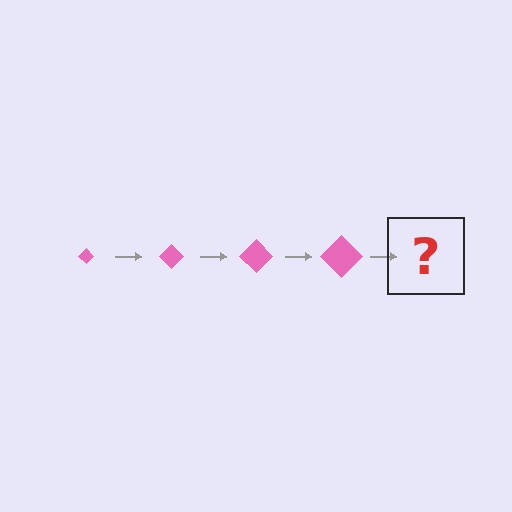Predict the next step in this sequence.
The next step is a pink diamond, larger than the previous one.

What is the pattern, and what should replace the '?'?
The pattern is that the diamond gets progressively larger each step. The '?' should be a pink diamond, larger than the previous one.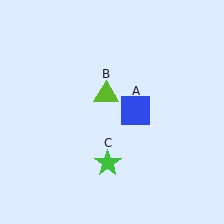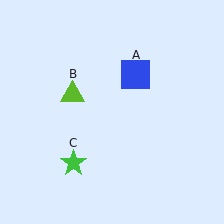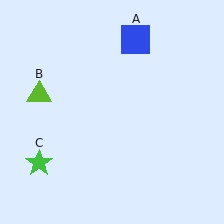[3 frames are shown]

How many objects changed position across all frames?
3 objects changed position: blue square (object A), lime triangle (object B), green star (object C).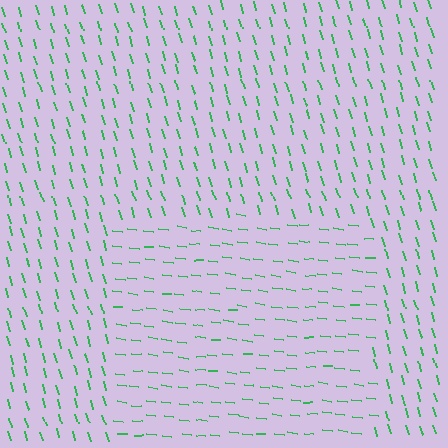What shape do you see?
I see a rectangle.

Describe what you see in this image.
The image is filled with small green line segments. A rectangle region in the image has lines oriented differently from the surrounding lines, creating a visible texture boundary.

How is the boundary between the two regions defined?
The boundary is defined purely by a change in line orientation (approximately 67 degrees difference). All lines are the same color and thickness.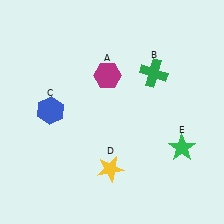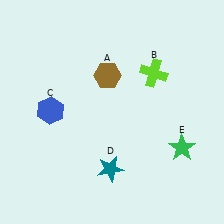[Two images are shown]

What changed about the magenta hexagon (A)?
In Image 1, A is magenta. In Image 2, it changed to brown.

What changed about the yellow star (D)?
In Image 1, D is yellow. In Image 2, it changed to teal.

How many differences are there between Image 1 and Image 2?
There are 3 differences between the two images.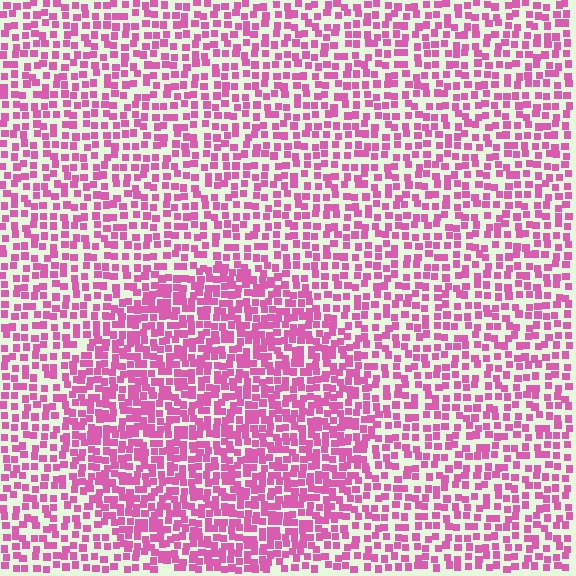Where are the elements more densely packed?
The elements are more densely packed inside the circle boundary.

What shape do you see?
I see a circle.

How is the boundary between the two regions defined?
The boundary is defined by a change in element density (approximately 1.6x ratio). All elements are the same color, size, and shape.